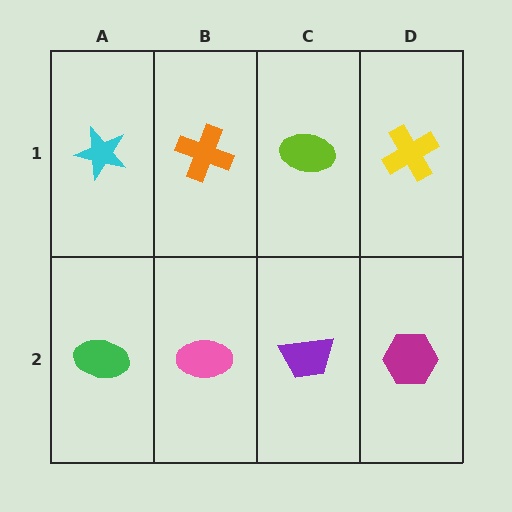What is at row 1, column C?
A lime ellipse.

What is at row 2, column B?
A pink ellipse.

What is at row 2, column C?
A purple trapezoid.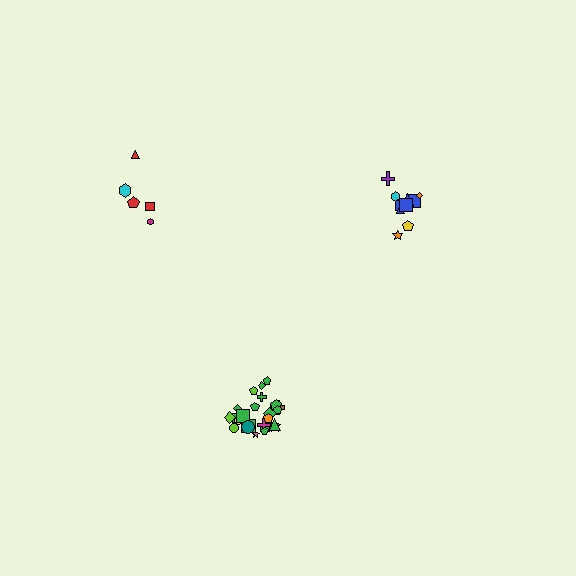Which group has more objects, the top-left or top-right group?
The top-right group.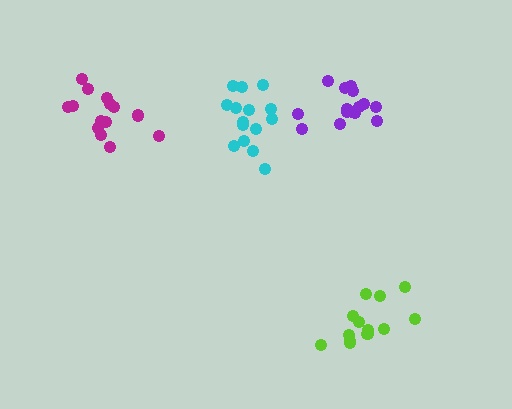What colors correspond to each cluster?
The clusters are colored: cyan, lime, magenta, purple.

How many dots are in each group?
Group 1: 15 dots, Group 2: 14 dots, Group 3: 14 dots, Group 4: 15 dots (58 total).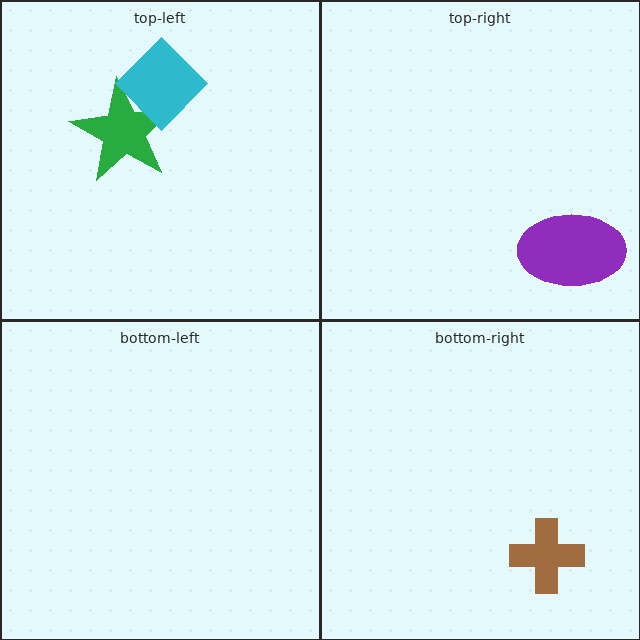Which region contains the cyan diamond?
The top-left region.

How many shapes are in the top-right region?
1.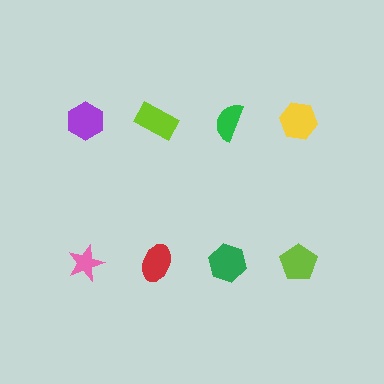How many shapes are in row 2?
4 shapes.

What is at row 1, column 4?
A yellow hexagon.